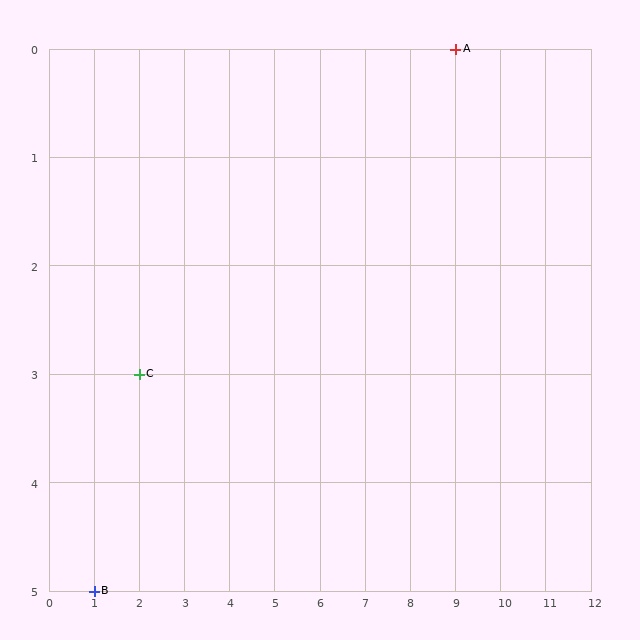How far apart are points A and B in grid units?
Points A and B are 8 columns and 5 rows apart (about 9.4 grid units diagonally).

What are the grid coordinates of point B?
Point B is at grid coordinates (1, 5).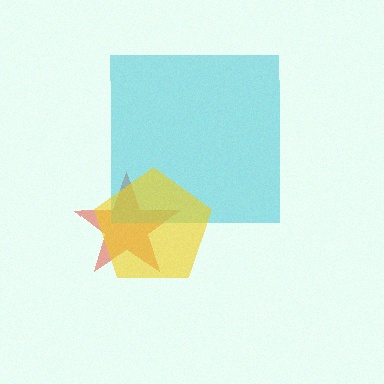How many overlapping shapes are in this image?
There are 3 overlapping shapes in the image.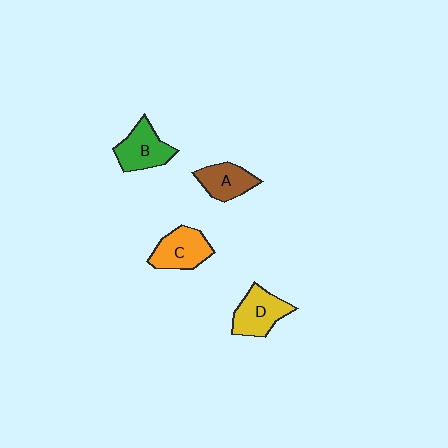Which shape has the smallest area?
Shape A (brown).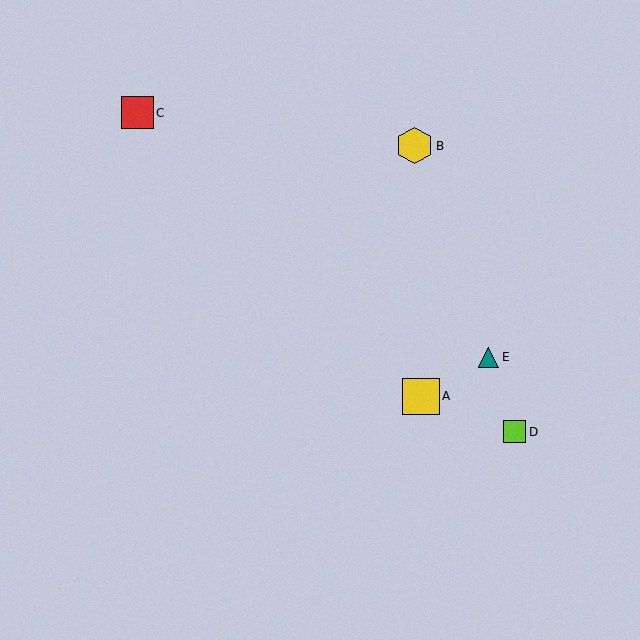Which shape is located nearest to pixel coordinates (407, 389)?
The yellow square (labeled A) at (421, 396) is nearest to that location.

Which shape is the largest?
The yellow square (labeled A) is the largest.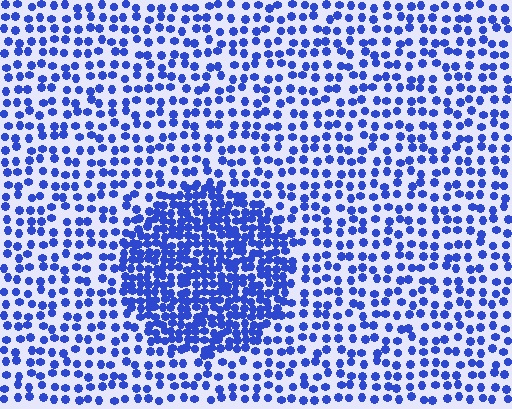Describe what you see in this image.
The image contains small blue elements arranged at two different densities. A circle-shaped region is visible where the elements are more densely packed than the surrounding area.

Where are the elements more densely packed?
The elements are more densely packed inside the circle boundary.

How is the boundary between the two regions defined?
The boundary is defined by a change in element density (approximately 2.2x ratio). All elements are the same color, size, and shape.